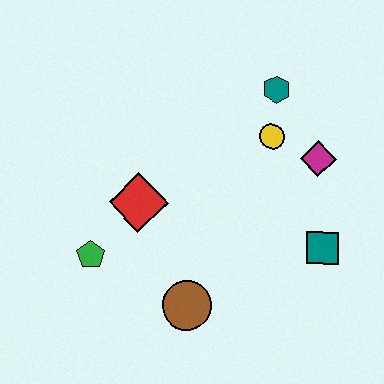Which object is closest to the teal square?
The magenta diamond is closest to the teal square.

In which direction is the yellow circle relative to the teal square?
The yellow circle is above the teal square.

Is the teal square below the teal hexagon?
Yes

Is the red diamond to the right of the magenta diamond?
No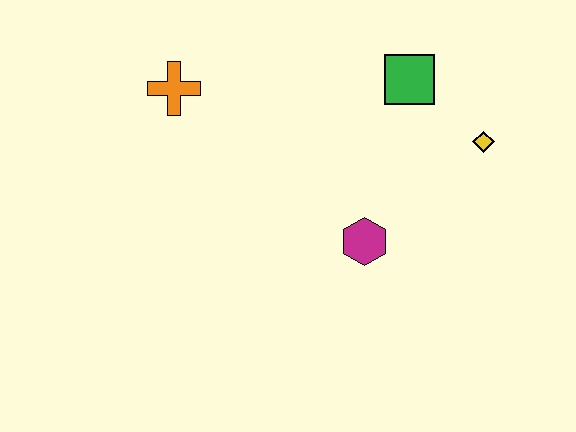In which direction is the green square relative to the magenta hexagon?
The green square is above the magenta hexagon.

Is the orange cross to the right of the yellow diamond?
No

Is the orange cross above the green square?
No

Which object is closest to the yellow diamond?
The green square is closest to the yellow diamond.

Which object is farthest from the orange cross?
The yellow diamond is farthest from the orange cross.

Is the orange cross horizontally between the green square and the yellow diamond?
No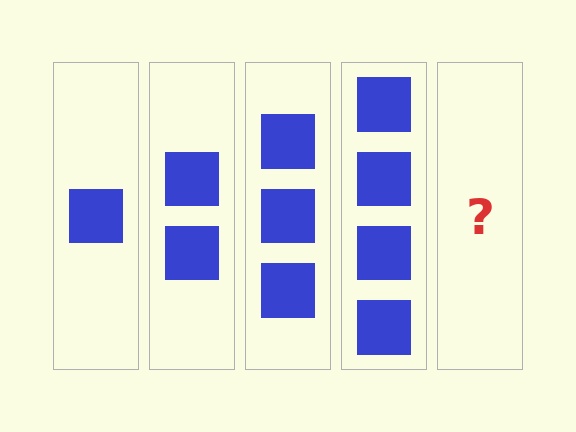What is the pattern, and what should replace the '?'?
The pattern is that each step adds one more square. The '?' should be 5 squares.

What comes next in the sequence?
The next element should be 5 squares.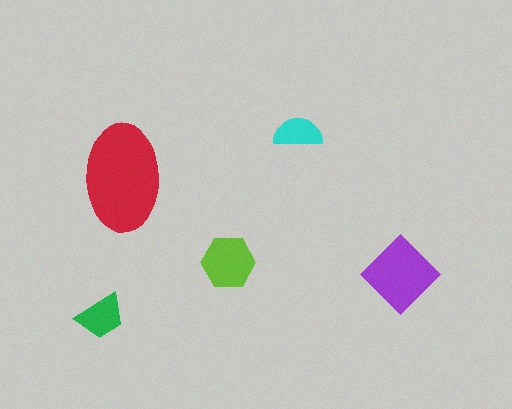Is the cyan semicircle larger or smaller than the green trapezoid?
Smaller.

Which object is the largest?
The red ellipse.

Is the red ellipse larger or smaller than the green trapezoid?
Larger.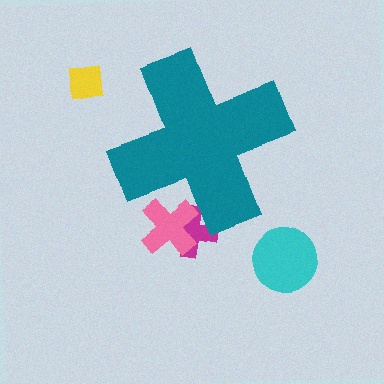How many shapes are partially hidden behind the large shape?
2 shapes are partially hidden.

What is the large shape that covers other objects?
A teal cross.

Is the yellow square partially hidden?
No, the yellow square is fully visible.